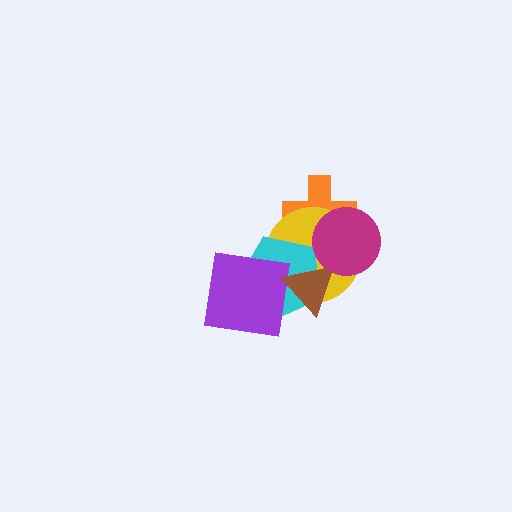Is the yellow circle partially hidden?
Yes, it is partially covered by another shape.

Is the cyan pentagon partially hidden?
Yes, it is partially covered by another shape.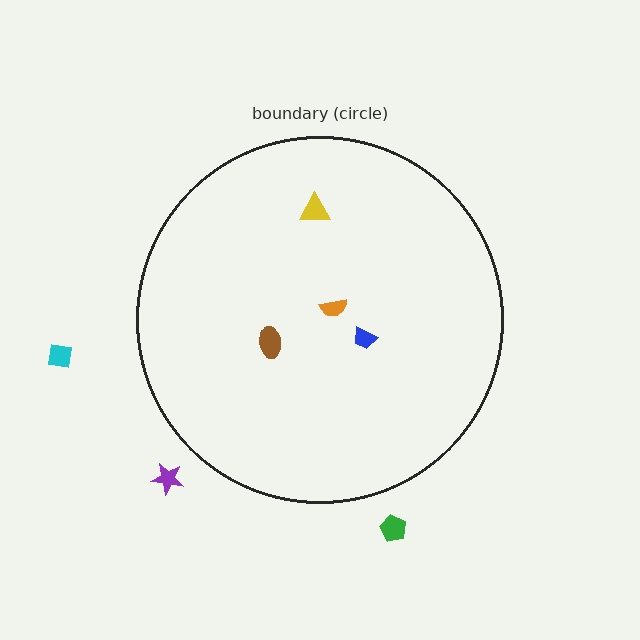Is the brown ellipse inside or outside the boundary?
Inside.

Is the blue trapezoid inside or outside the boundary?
Inside.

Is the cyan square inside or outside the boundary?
Outside.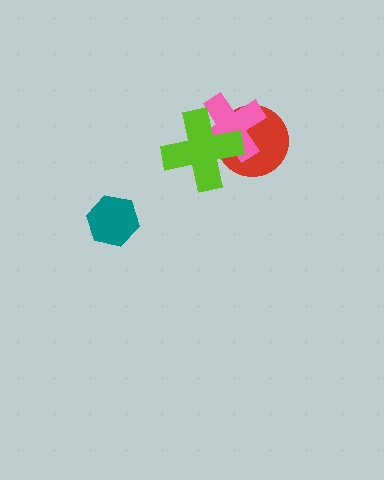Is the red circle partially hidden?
Yes, it is partially covered by another shape.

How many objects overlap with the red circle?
2 objects overlap with the red circle.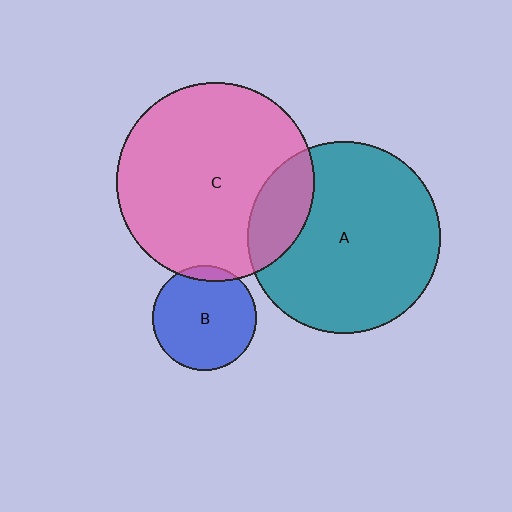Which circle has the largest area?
Circle C (pink).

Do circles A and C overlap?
Yes.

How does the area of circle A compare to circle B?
Approximately 3.4 times.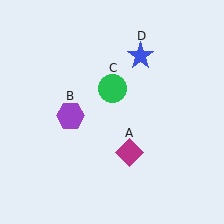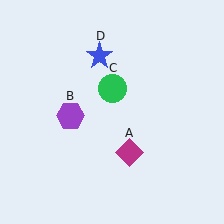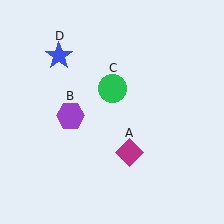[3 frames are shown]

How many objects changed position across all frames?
1 object changed position: blue star (object D).